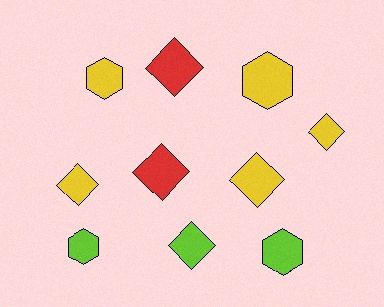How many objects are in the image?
There are 10 objects.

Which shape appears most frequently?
Diamond, with 6 objects.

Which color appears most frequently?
Yellow, with 5 objects.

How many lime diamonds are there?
There is 1 lime diamond.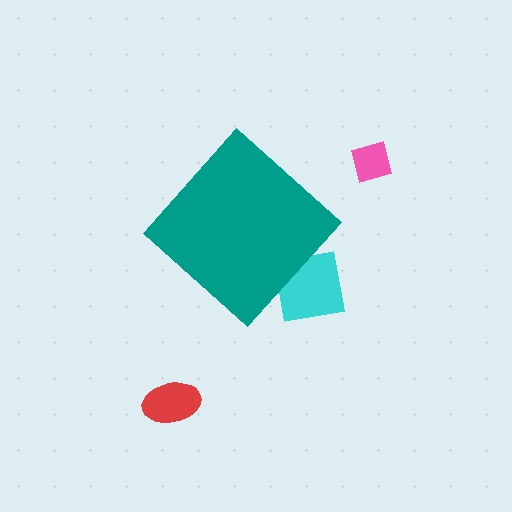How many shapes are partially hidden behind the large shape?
1 shape is partially hidden.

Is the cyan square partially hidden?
Yes, the cyan square is partially hidden behind the teal diamond.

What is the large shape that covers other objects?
A teal diamond.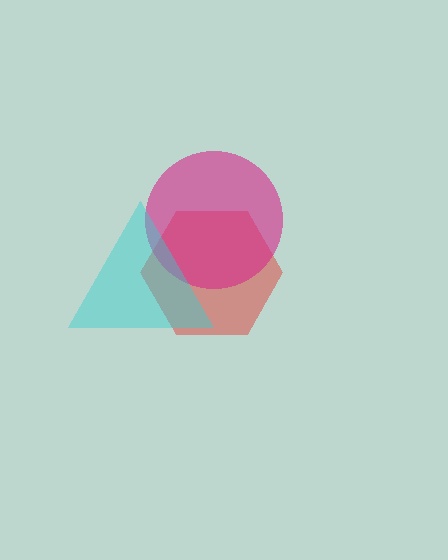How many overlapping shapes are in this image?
There are 3 overlapping shapes in the image.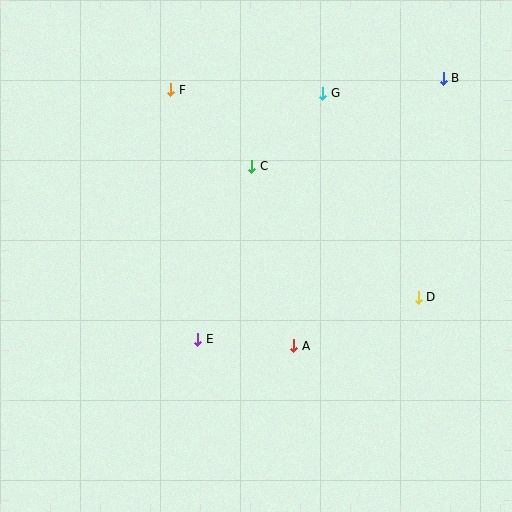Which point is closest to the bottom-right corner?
Point D is closest to the bottom-right corner.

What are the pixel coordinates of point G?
Point G is at (323, 93).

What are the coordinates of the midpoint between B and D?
The midpoint between B and D is at (431, 188).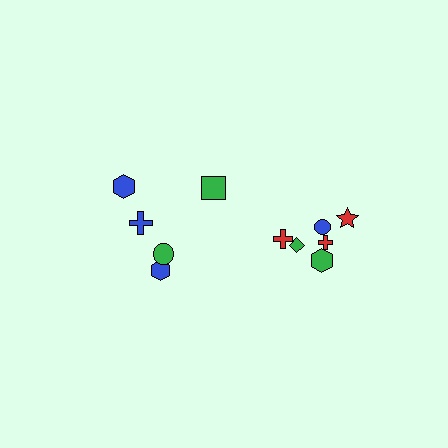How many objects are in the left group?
There are 4 objects.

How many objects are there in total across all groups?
There are 11 objects.